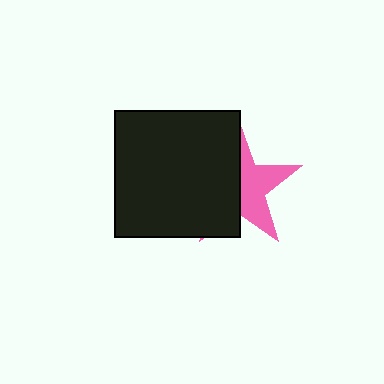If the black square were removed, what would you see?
You would see the complete pink star.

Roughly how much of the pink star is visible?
About half of it is visible (roughly 46%).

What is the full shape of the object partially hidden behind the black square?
The partially hidden object is a pink star.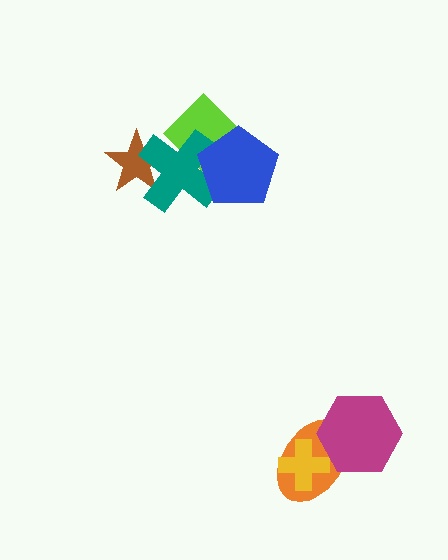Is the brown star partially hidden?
Yes, it is partially covered by another shape.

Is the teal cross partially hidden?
Yes, it is partially covered by another shape.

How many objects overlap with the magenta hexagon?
1 object overlaps with the magenta hexagon.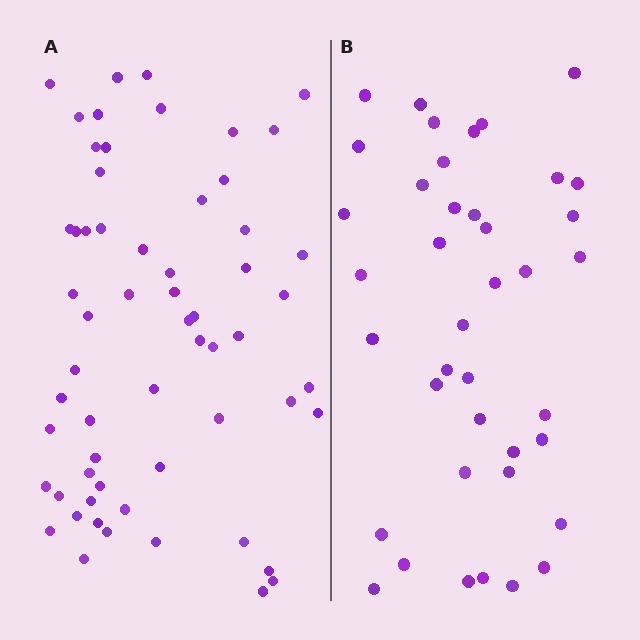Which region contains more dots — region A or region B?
Region A (the left region) has more dots.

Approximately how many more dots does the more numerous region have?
Region A has approximately 20 more dots than region B.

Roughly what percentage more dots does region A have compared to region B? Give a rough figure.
About 50% more.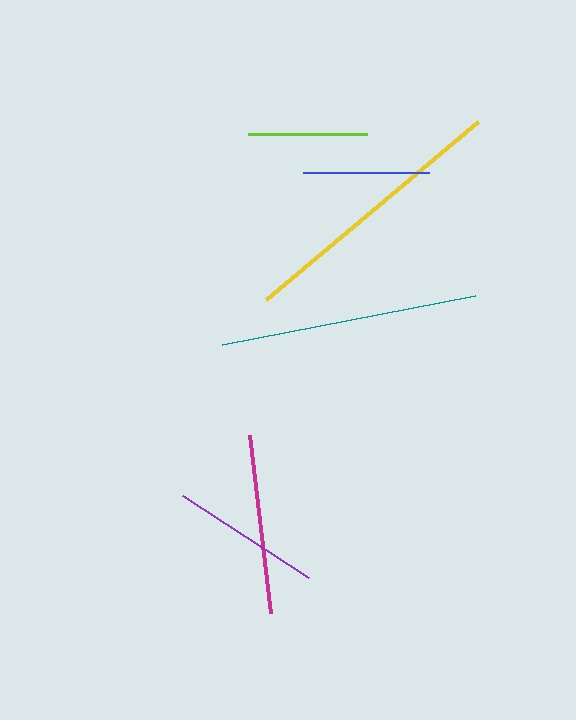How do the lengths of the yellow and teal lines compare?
The yellow and teal lines are approximately the same length.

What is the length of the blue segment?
The blue segment is approximately 125 pixels long.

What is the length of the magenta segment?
The magenta segment is approximately 179 pixels long.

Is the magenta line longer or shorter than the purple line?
The magenta line is longer than the purple line.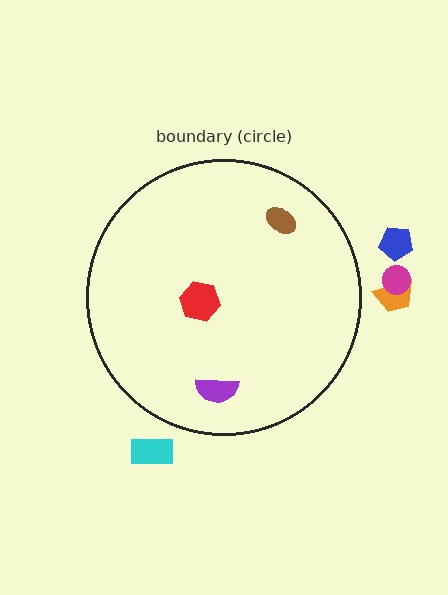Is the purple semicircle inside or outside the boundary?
Inside.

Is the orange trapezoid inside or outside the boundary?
Outside.